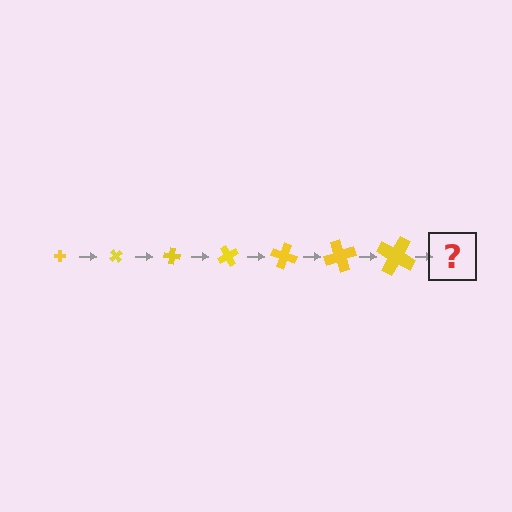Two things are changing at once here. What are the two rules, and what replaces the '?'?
The two rules are that the cross grows larger each step and it rotates 50 degrees each step. The '?' should be a cross, larger than the previous one and rotated 350 degrees from the start.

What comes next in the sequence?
The next element should be a cross, larger than the previous one and rotated 350 degrees from the start.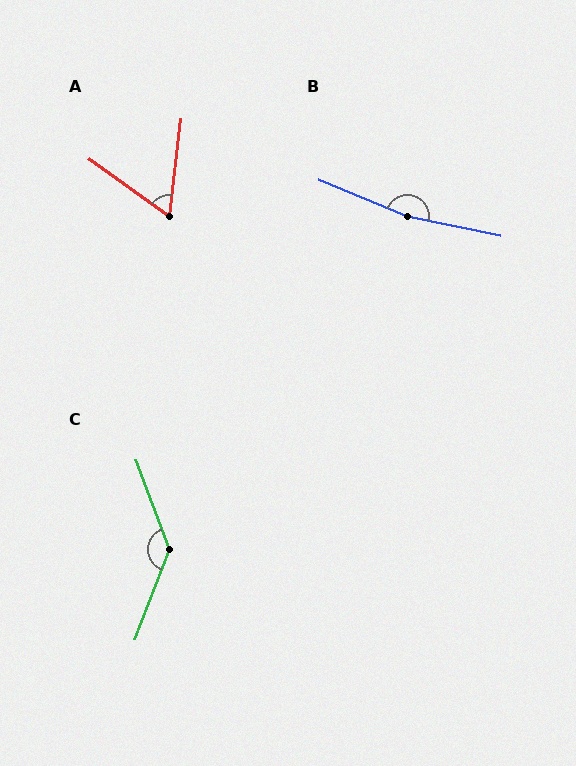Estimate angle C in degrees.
Approximately 139 degrees.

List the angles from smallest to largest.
A (61°), C (139°), B (169°).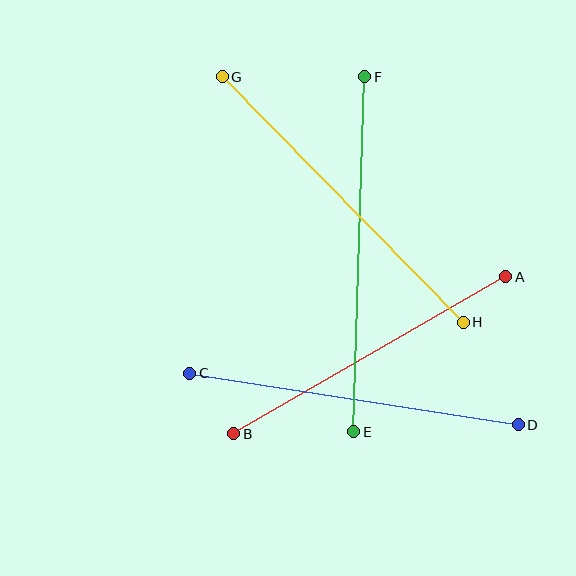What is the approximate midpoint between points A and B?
The midpoint is at approximately (370, 355) pixels.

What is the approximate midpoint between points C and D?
The midpoint is at approximately (354, 399) pixels.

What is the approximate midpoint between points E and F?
The midpoint is at approximately (359, 254) pixels.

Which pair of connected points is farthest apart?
Points E and F are farthest apart.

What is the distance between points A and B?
The distance is approximately 314 pixels.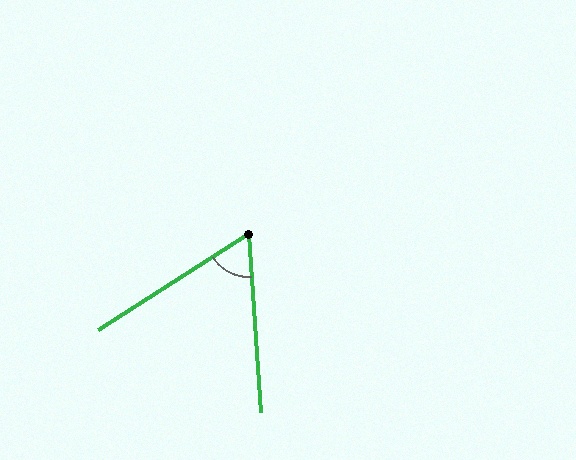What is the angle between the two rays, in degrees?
Approximately 61 degrees.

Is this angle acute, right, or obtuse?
It is acute.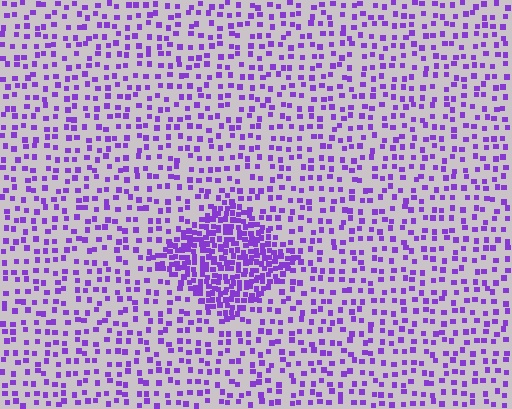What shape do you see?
I see a diamond.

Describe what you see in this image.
The image contains small purple elements arranged at two different densities. A diamond-shaped region is visible where the elements are more densely packed than the surrounding area.